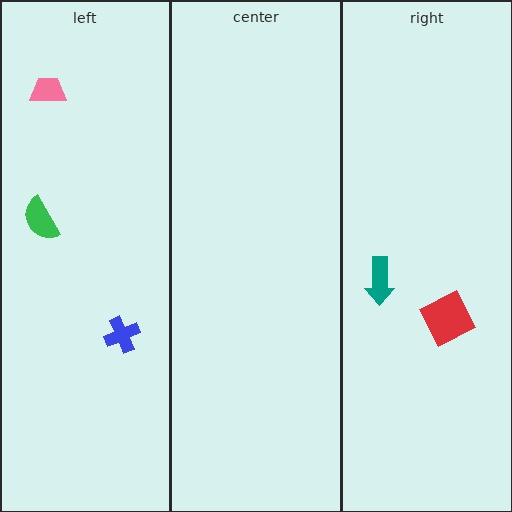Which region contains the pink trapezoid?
The left region.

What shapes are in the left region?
The pink trapezoid, the blue cross, the green semicircle.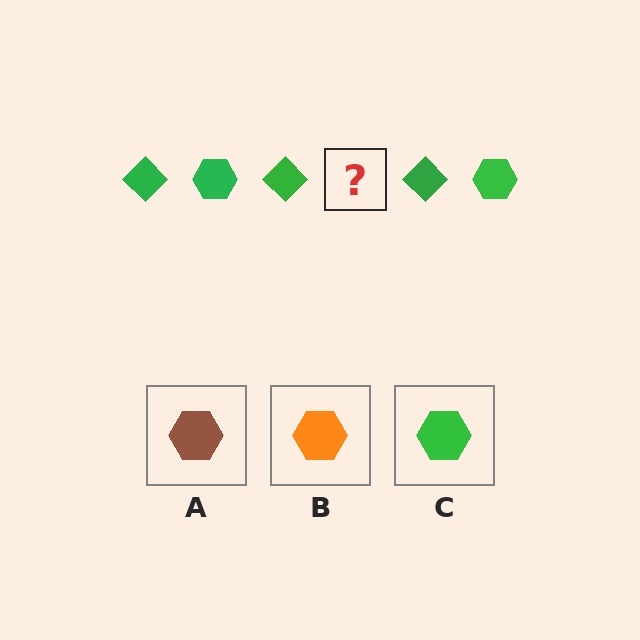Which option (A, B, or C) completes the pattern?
C.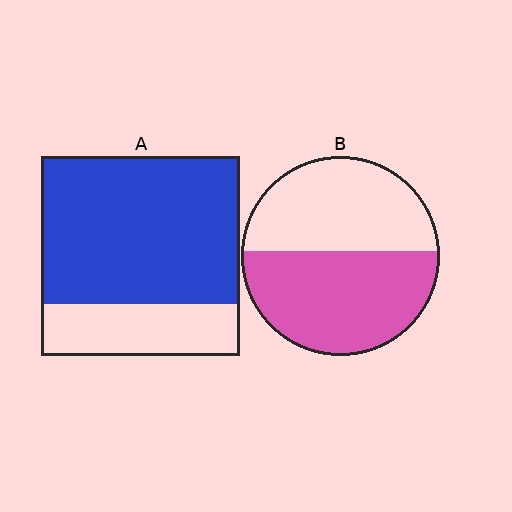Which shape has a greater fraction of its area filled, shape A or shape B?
Shape A.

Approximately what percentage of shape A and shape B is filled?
A is approximately 75% and B is approximately 55%.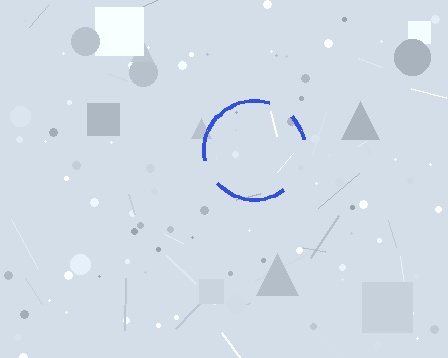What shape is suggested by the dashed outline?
The dashed outline suggests a circle.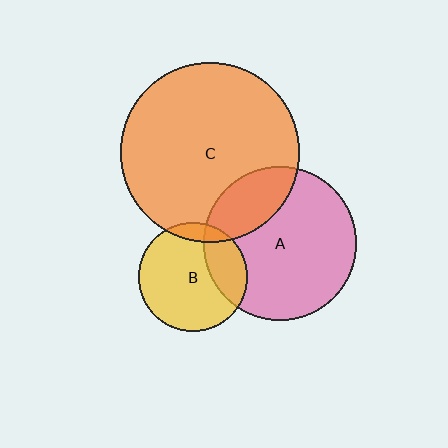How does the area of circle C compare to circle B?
Approximately 2.7 times.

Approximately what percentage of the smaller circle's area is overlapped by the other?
Approximately 25%.